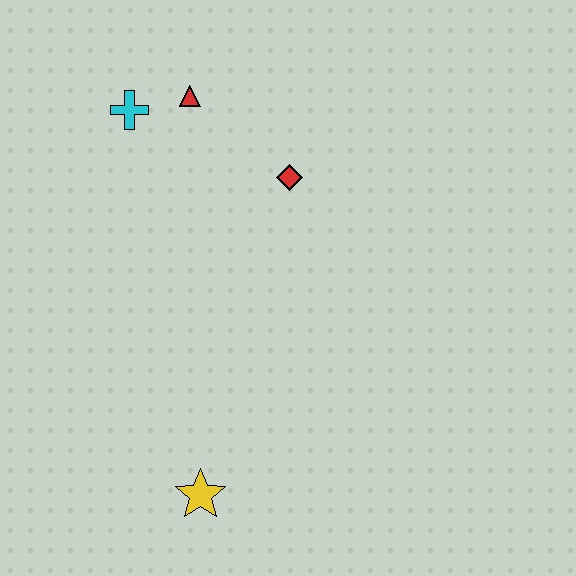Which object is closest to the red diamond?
The red triangle is closest to the red diamond.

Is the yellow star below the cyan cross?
Yes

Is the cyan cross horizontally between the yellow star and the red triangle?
No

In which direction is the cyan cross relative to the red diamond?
The cyan cross is to the left of the red diamond.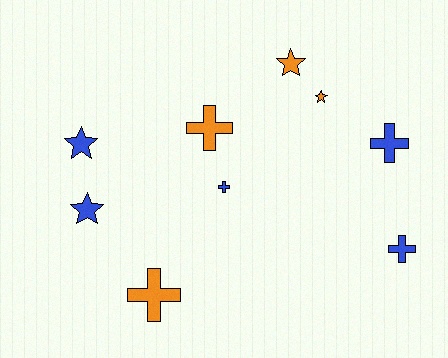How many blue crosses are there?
There are 3 blue crosses.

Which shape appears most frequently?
Cross, with 5 objects.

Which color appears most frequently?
Blue, with 5 objects.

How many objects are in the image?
There are 9 objects.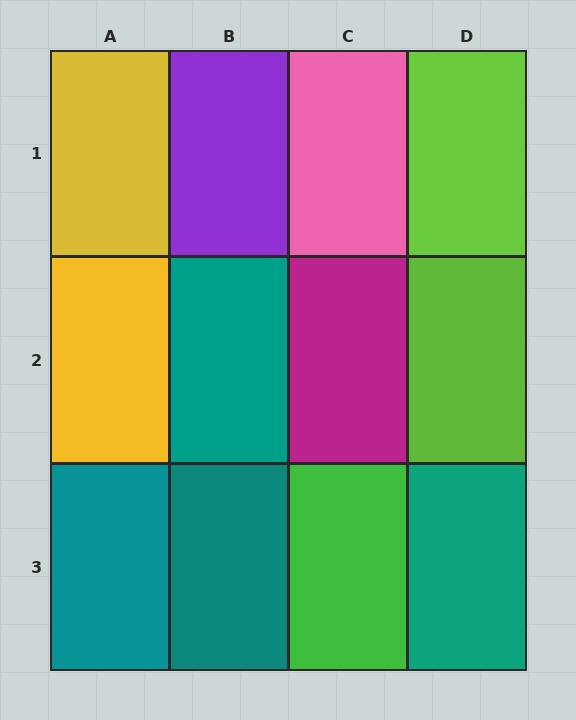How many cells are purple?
1 cell is purple.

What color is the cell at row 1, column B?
Purple.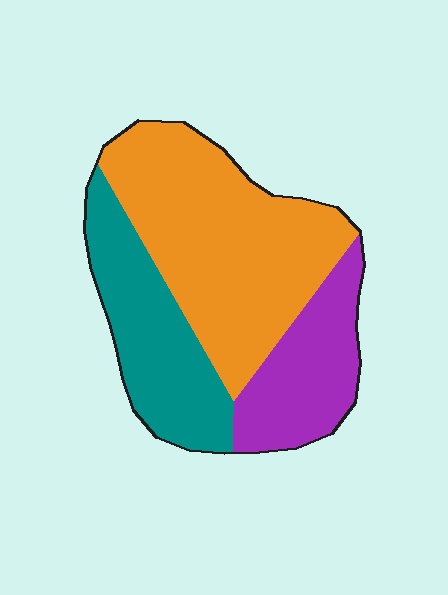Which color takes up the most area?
Orange, at roughly 50%.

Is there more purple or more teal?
Teal.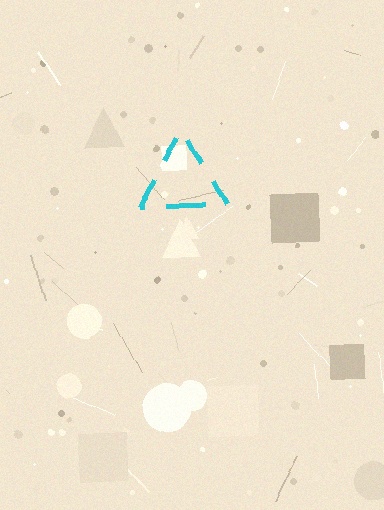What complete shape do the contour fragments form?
The contour fragments form a triangle.